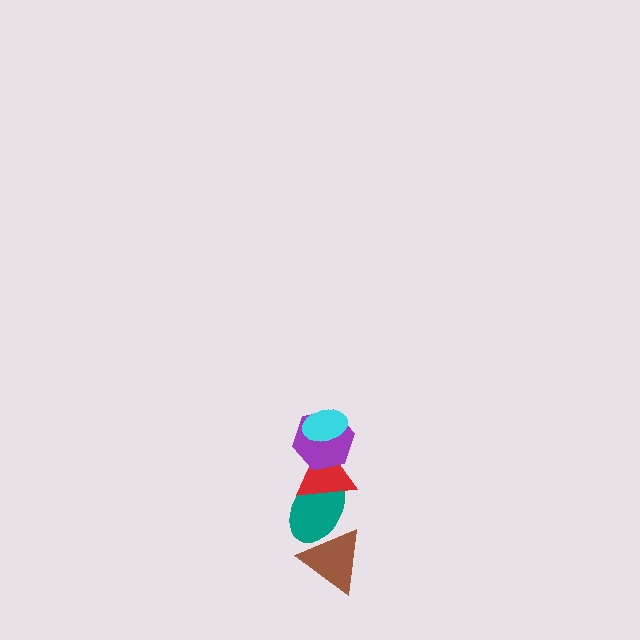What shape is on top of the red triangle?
The purple hexagon is on top of the red triangle.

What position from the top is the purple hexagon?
The purple hexagon is 2nd from the top.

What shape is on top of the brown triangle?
The teal ellipse is on top of the brown triangle.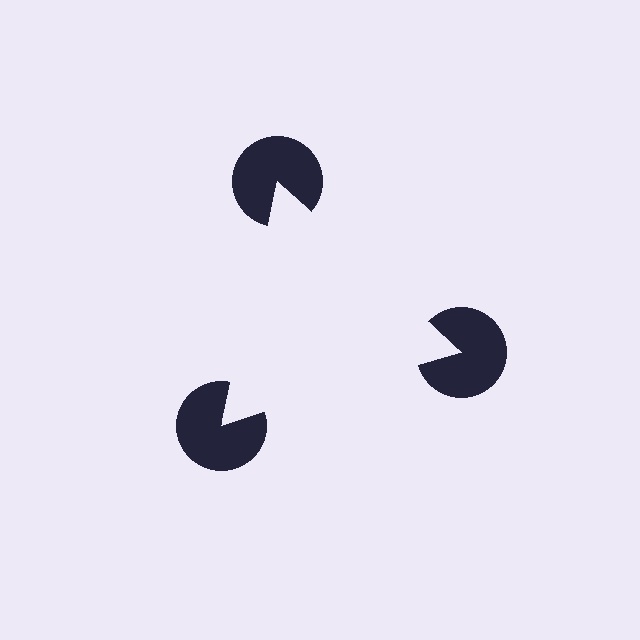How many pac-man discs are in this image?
There are 3 — one at each vertex of the illusory triangle.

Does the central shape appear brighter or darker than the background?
It typically appears slightly brighter than the background, even though no actual brightness change is drawn.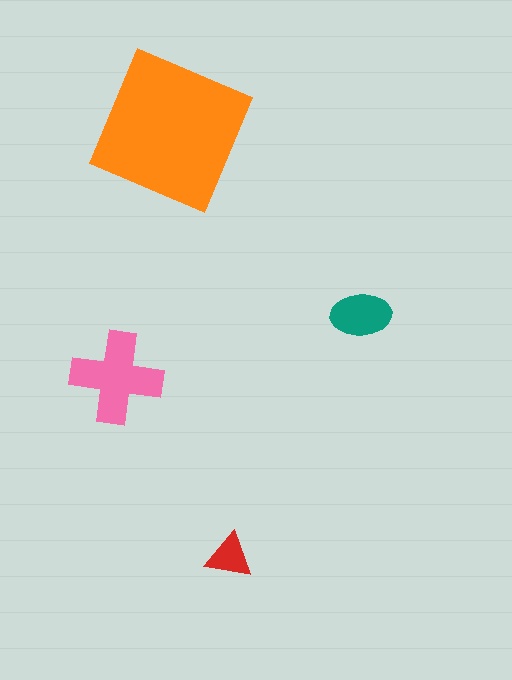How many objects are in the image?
There are 4 objects in the image.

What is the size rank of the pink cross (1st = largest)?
2nd.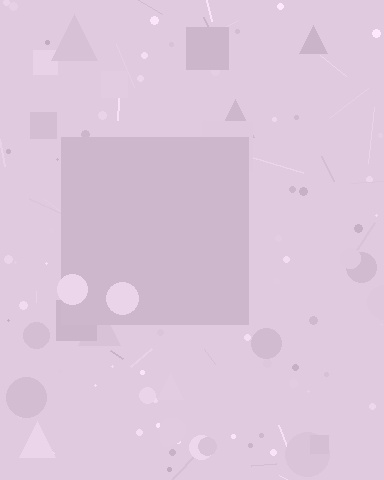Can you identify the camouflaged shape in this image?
The camouflaged shape is a square.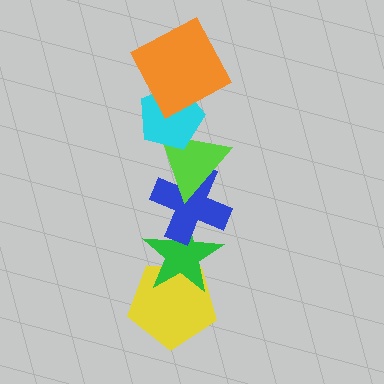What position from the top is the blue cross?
The blue cross is 4th from the top.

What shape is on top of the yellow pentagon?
The green star is on top of the yellow pentagon.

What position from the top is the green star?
The green star is 5th from the top.